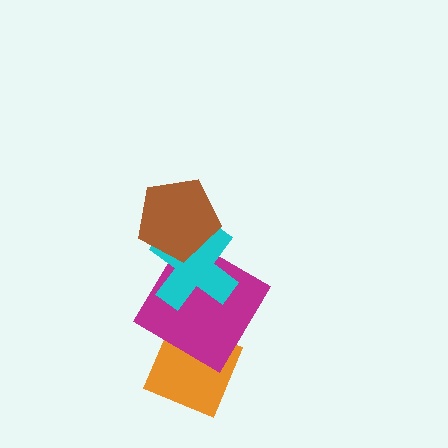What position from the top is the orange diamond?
The orange diamond is 4th from the top.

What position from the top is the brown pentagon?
The brown pentagon is 1st from the top.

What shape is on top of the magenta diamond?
The cyan cross is on top of the magenta diamond.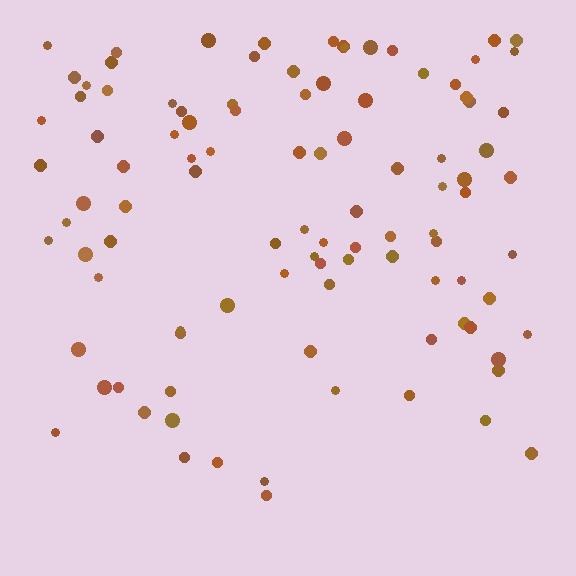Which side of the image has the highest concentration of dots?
The top.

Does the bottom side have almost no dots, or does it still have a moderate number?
Still a moderate number, just noticeably fewer than the top.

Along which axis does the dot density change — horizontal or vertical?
Vertical.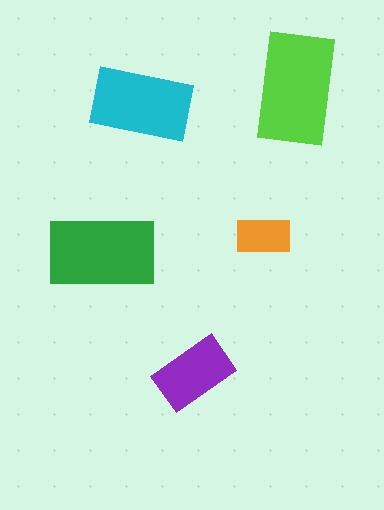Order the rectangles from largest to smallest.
the lime one, the green one, the cyan one, the purple one, the orange one.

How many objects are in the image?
There are 5 objects in the image.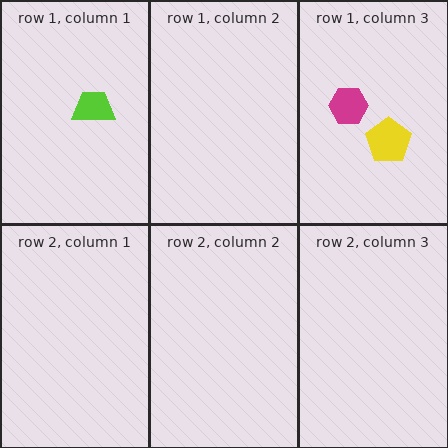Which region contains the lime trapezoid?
The row 1, column 1 region.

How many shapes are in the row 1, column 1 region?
1.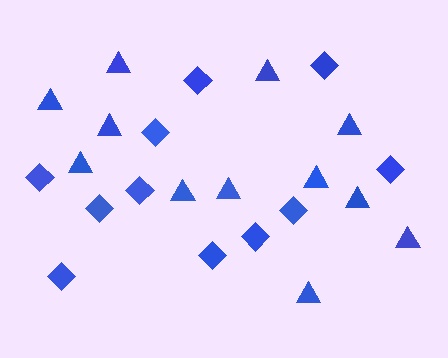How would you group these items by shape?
There are 2 groups: one group of triangles (12) and one group of diamonds (11).